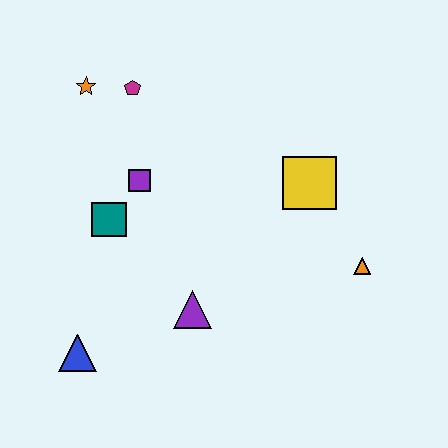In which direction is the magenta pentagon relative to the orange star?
The magenta pentagon is to the right of the orange star.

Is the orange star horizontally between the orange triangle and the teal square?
No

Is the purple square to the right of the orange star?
Yes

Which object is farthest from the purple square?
The orange triangle is farthest from the purple square.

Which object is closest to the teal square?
The purple square is closest to the teal square.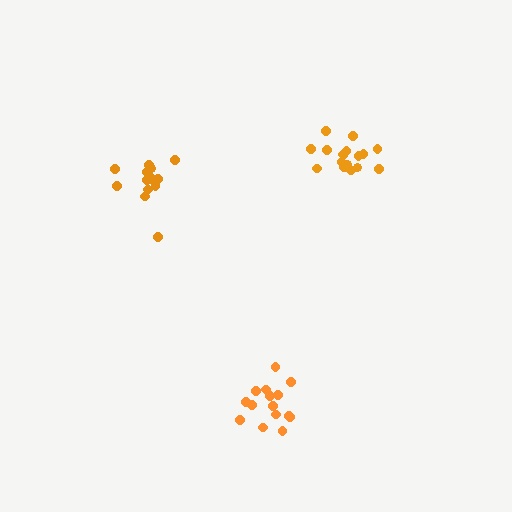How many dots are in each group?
Group 1: 14 dots, Group 2: 17 dots, Group 3: 15 dots (46 total).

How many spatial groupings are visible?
There are 3 spatial groupings.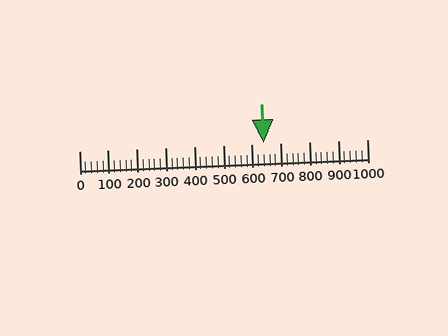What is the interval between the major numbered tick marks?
The major tick marks are spaced 100 units apart.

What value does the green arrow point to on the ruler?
The green arrow points to approximately 640.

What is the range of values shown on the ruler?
The ruler shows values from 0 to 1000.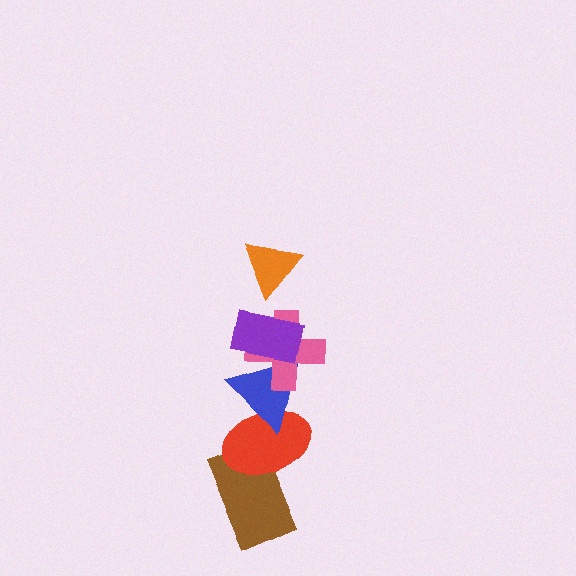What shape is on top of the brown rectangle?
The red ellipse is on top of the brown rectangle.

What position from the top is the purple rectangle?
The purple rectangle is 2nd from the top.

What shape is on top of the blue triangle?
The pink cross is on top of the blue triangle.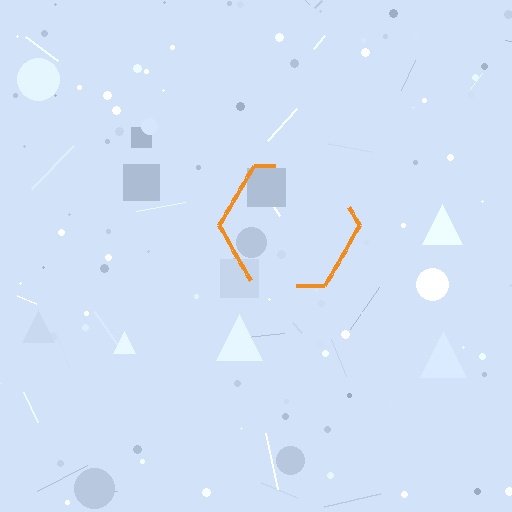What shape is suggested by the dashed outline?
The dashed outline suggests a hexagon.